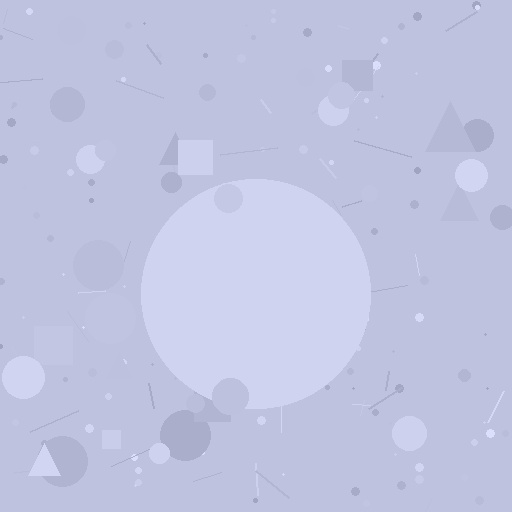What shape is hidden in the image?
A circle is hidden in the image.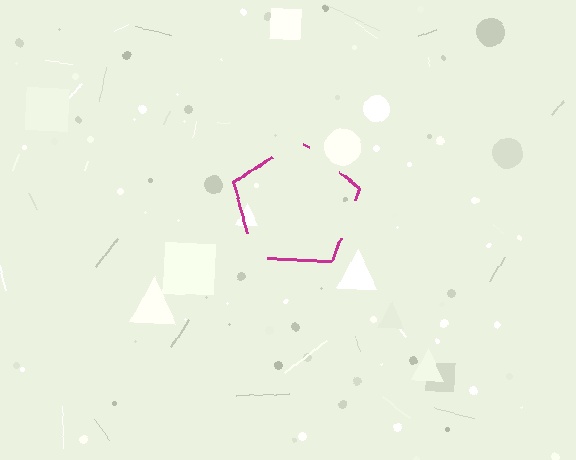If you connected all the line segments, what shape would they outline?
They would outline a pentagon.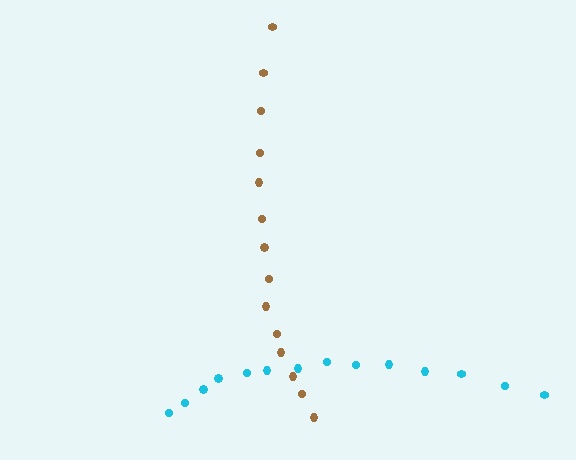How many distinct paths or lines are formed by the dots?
There are 2 distinct paths.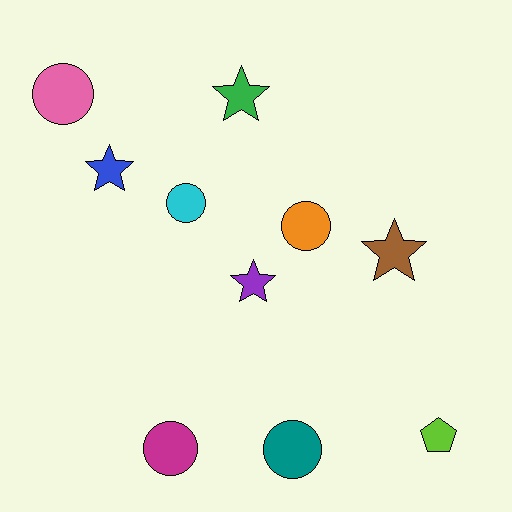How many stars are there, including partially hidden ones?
There are 4 stars.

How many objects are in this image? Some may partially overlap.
There are 10 objects.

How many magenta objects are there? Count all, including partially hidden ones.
There is 1 magenta object.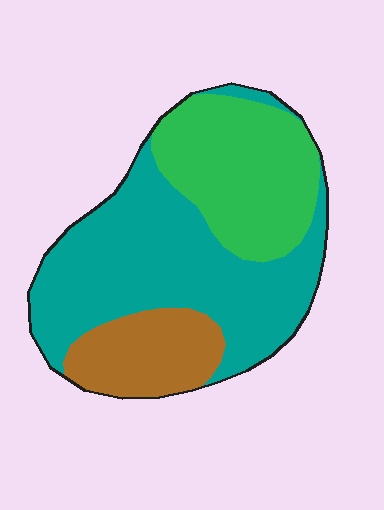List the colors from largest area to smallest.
From largest to smallest: teal, green, brown.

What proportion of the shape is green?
Green covers 31% of the shape.